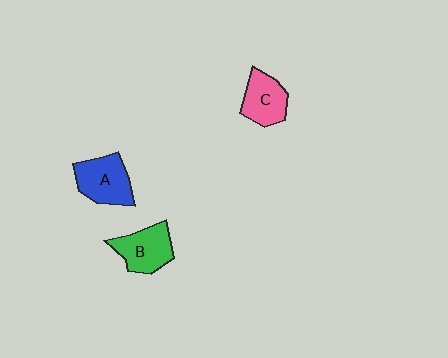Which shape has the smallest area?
Shape C (pink).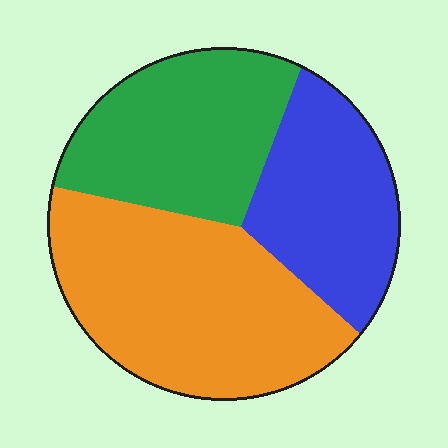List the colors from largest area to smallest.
From largest to smallest: orange, green, blue.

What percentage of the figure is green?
Green takes up between a sixth and a third of the figure.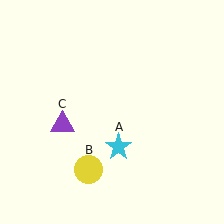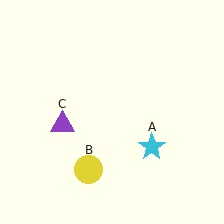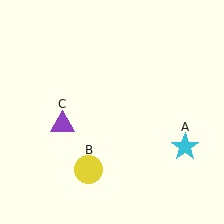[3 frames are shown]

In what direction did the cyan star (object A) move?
The cyan star (object A) moved right.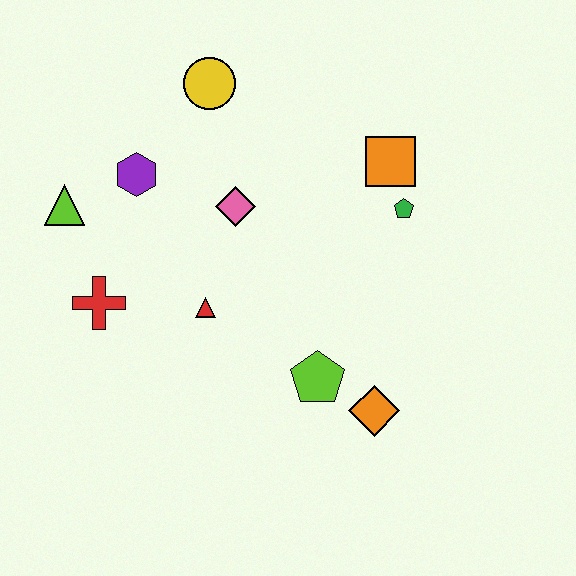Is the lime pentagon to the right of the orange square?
No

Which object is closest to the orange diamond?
The lime pentagon is closest to the orange diamond.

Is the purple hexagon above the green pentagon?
Yes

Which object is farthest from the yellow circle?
The orange diamond is farthest from the yellow circle.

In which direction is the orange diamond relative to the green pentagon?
The orange diamond is below the green pentagon.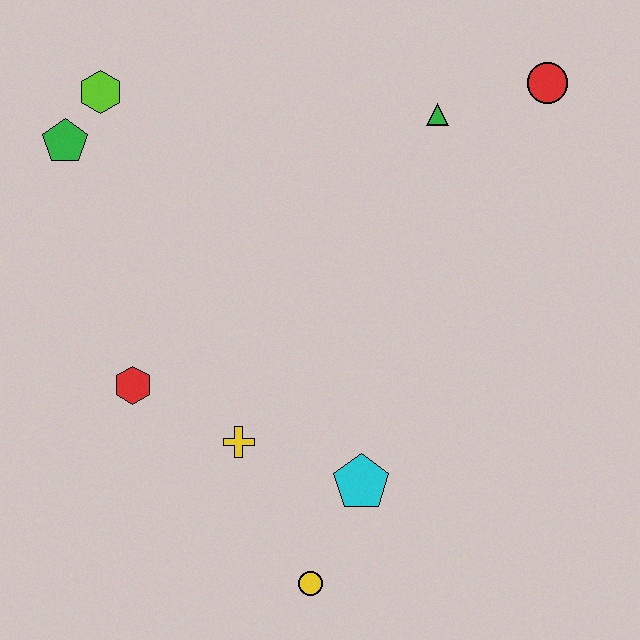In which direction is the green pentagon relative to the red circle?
The green pentagon is to the left of the red circle.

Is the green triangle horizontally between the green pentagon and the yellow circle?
No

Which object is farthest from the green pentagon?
The yellow circle is farthest from the green pentagon.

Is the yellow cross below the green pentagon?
Yes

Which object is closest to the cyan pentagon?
The yellow circle is closest to the cyan pentagon.